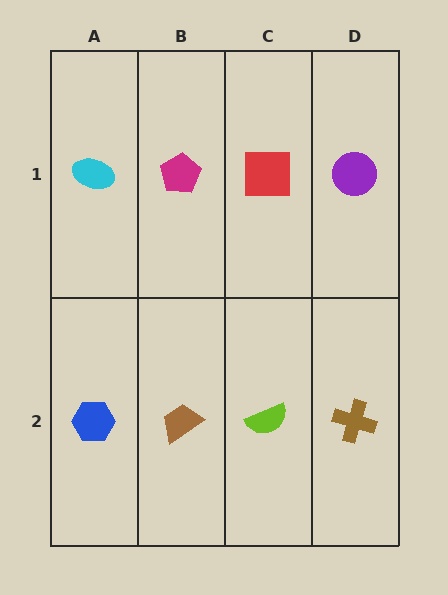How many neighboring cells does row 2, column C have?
3.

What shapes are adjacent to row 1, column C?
A lime semicircle (row 2, column C), a magenta pentagon (row 1, column B), a purple circle (row 1, column D).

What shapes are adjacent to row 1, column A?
A blue hexagon (row 2, column A), a magenta pentagon (row 1, column B).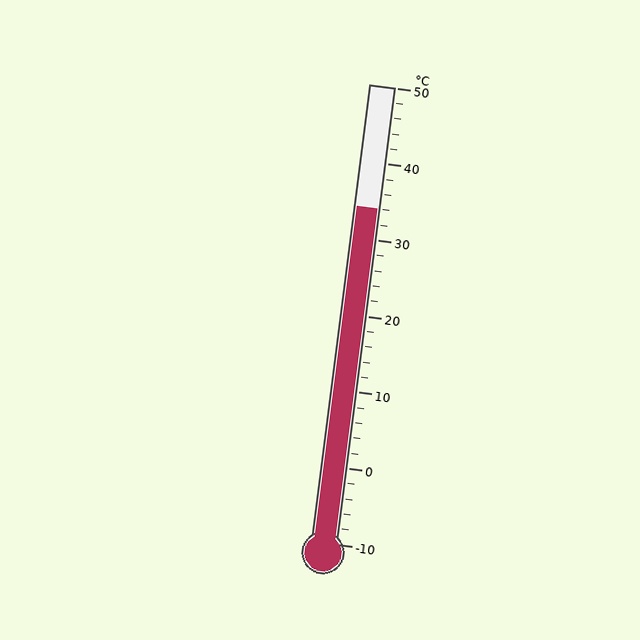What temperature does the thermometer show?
The thermometer shows approximately 34°C.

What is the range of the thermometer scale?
The thermometer scale ranges from -10°C to 50°C.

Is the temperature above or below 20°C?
The temperature is above 20°C.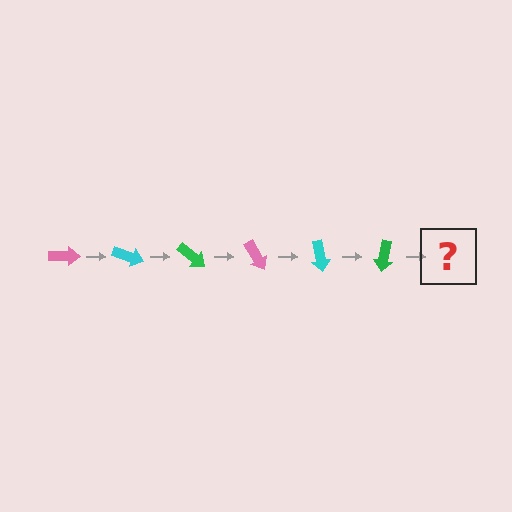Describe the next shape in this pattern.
It should be a pink arrow, rotated 120 degrees from the start.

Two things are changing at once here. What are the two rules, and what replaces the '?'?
The two rules are that it rotates 20 degrees each step and the color cycles through pink, cyan, and green. The '?' should be a pink arrow, rotated 120 degrees from the start.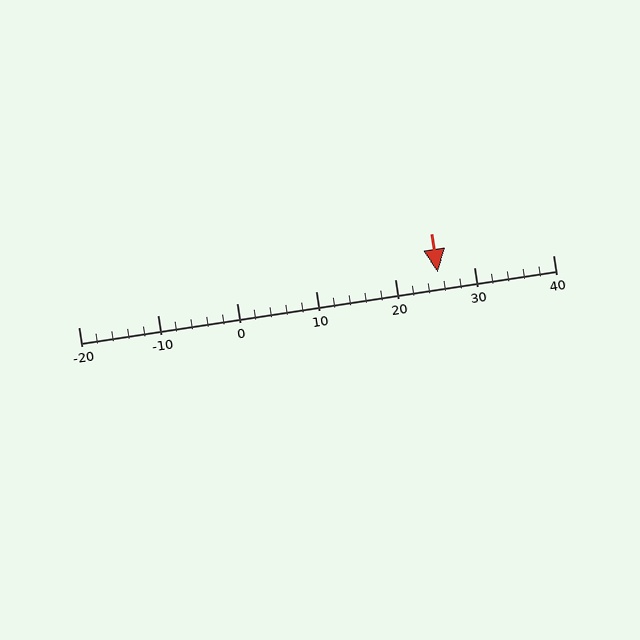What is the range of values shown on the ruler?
The ruler shows values from -20 to 40.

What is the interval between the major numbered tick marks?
The major tick marks are spaced 10 units apart.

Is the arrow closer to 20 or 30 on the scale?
The arrow is closer to 30.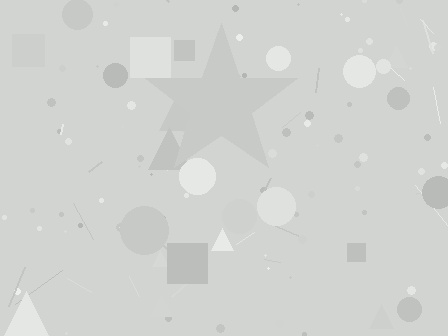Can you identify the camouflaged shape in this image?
The camouflaged shape is a star.